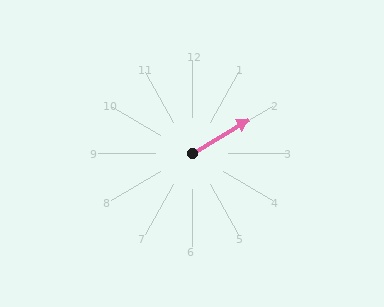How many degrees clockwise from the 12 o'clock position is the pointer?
Approximately 59 degrees.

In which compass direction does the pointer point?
Northeast.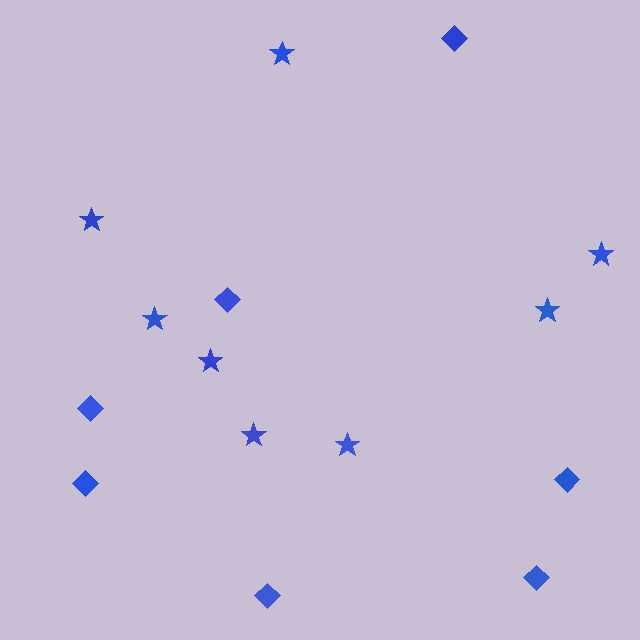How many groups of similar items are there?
There are 2 groups: one group of stars (8) and one group of diamonds (7).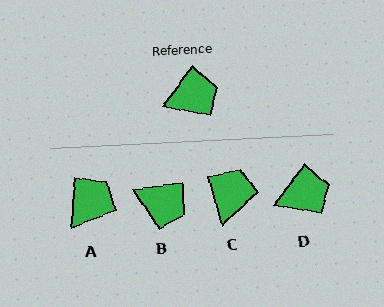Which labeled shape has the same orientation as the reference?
D.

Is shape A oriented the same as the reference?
No, it is off by about 32 degrees.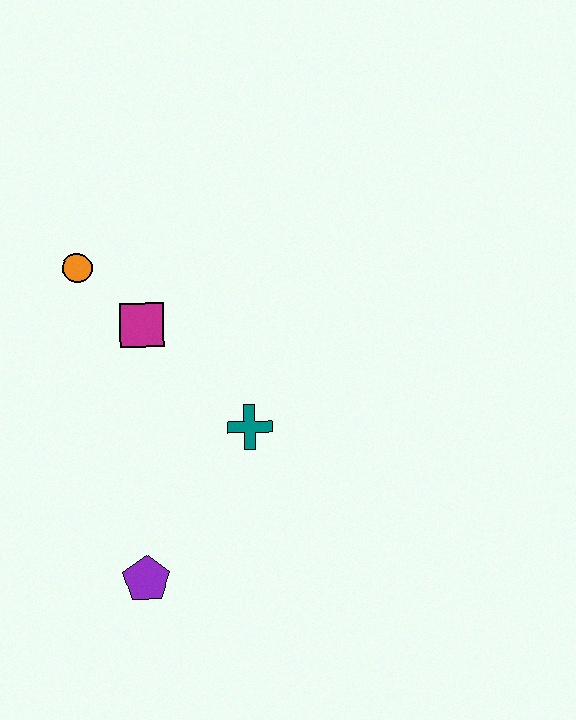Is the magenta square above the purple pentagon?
Yes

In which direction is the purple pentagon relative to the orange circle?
The purple pentagon is below the orange circle.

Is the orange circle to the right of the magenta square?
No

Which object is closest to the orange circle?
The magenta square is closest to the orange circle.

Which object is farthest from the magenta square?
The purple pentagon is farthest from the magenta square.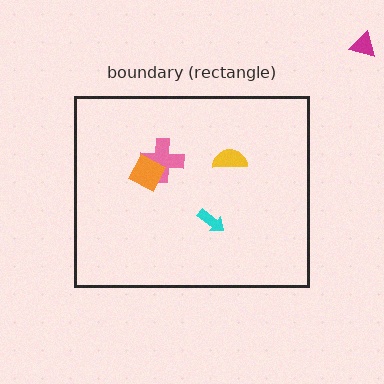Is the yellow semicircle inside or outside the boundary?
Inside.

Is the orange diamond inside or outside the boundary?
Inside.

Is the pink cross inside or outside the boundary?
Inside.